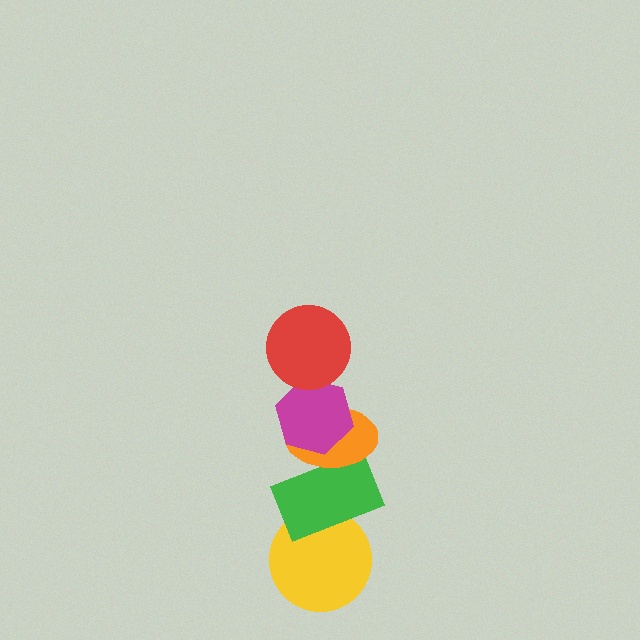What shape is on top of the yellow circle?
The green rectangle is on top of the yellow circle.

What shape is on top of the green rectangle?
The orange ellipse is on top of the green rectangle.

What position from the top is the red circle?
The red circle is 1st from the top.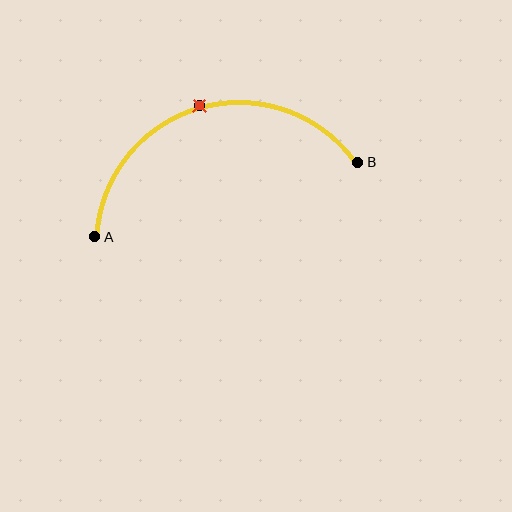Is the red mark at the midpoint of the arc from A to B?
Yes. The red mark lies on the arc at equal arc-length from both A and B — it is the arc midpoint.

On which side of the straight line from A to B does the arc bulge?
The arc bulges above the straight line connecting A and B.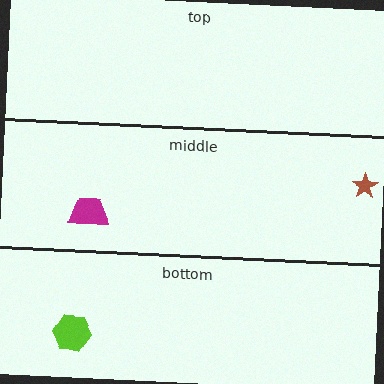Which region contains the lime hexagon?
The bottom region.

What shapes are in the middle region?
The magenta trapezoid, the brown star.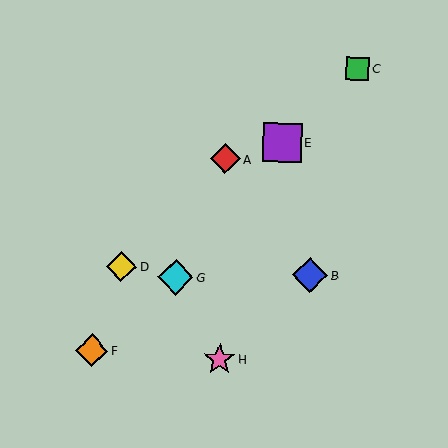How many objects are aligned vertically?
2 objects (A, H) are aligned vertically.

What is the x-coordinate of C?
Object C is at x≈358.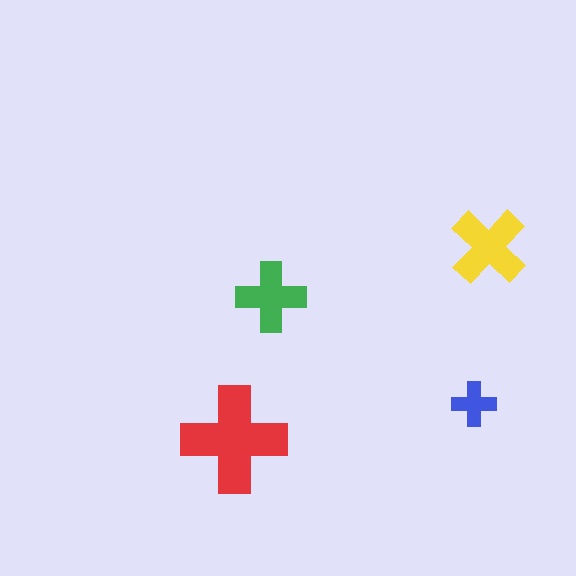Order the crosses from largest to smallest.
the red one, the yellow one, the green one, the blue one.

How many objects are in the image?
There are 4 objects in the image.